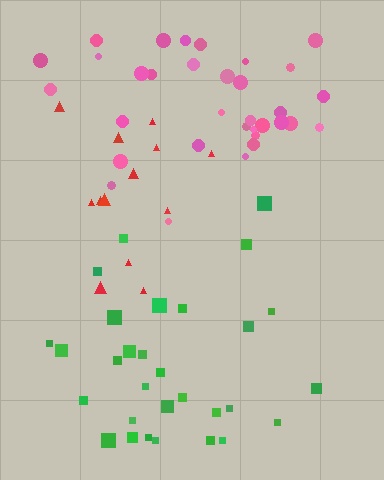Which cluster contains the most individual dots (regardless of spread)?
Pink (33).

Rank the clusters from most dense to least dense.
pink, green, red.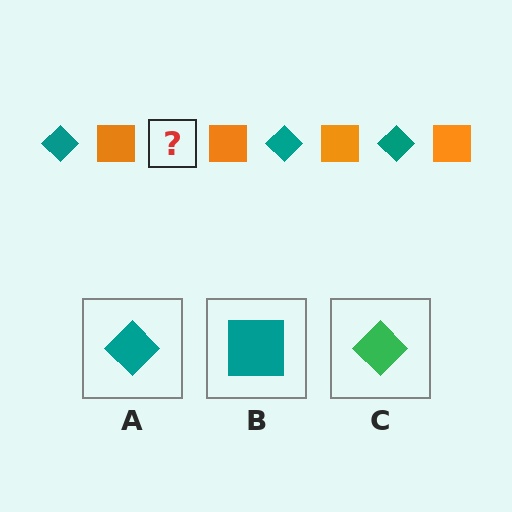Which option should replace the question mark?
Option A.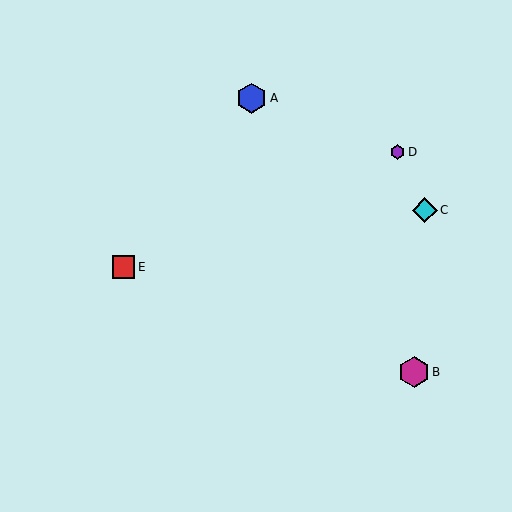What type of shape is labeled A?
Shape A is a blue hexagon.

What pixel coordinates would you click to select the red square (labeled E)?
Click at (123, 267) to select the red square E.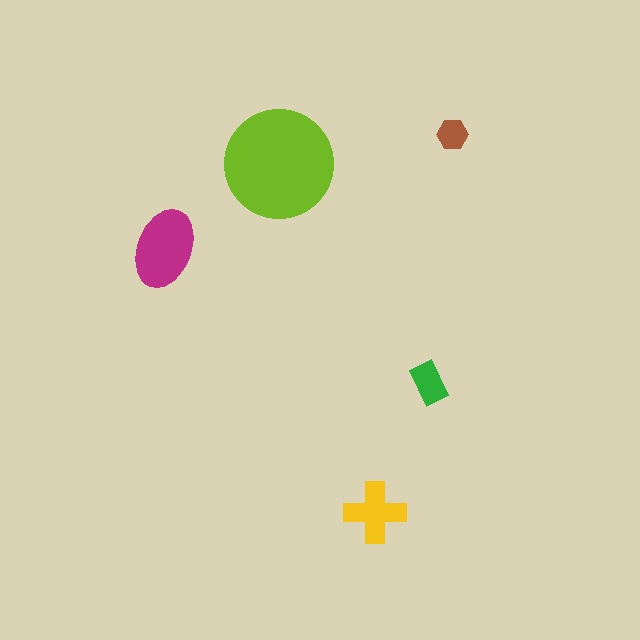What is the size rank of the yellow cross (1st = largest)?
3rd.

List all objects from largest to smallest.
The lime circle, the magenta ellipse, the yellow cross, the green rectangle, the brown hexagon.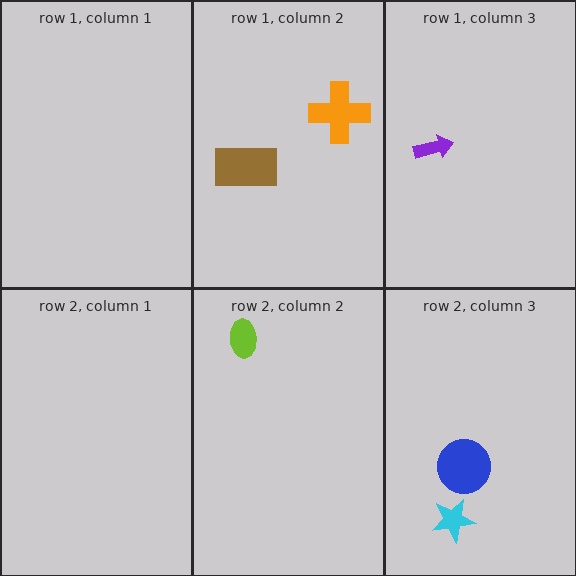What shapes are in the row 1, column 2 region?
The orange cross, the brown rectangle.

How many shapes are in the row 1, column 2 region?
2.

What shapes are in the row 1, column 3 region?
The purple arrow.